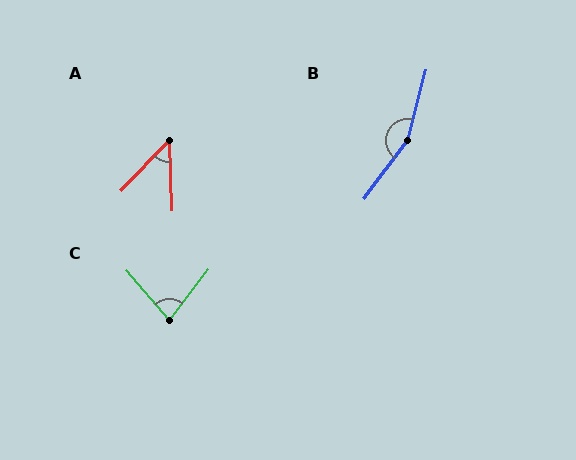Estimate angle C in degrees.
Approximately 78 degrees.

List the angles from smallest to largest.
A (46°), C (78°), B (159°).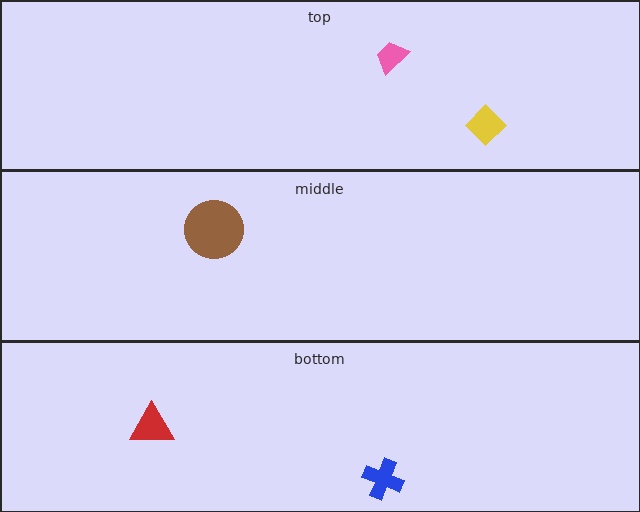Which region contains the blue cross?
The bottom region.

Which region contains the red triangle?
The bottom region.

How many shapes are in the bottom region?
2.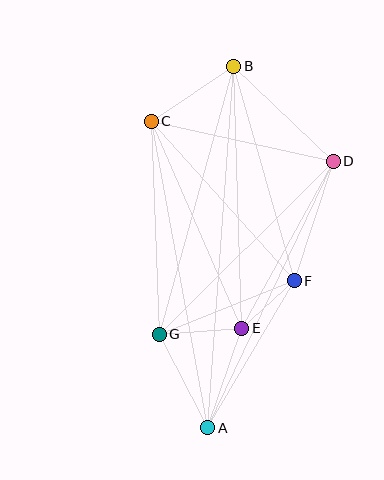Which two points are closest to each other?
Points E and F are closest to each other.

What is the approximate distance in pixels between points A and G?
The distance between A and G is approximately 105 pixels.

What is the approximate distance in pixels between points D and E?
The distance between D and E is approximately 190 pixels.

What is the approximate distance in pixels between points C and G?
The distance between C and G is approximately 213 pixels.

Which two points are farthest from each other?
Points A and B are farthest from each other.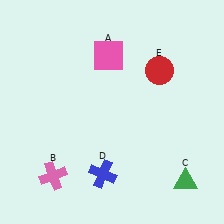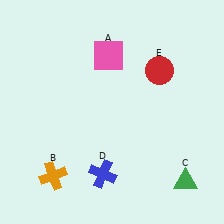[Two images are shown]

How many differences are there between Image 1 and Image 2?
There is 1 difference between the two images.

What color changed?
The cross (B) changed from pink in Image 1 to orange in Image 2.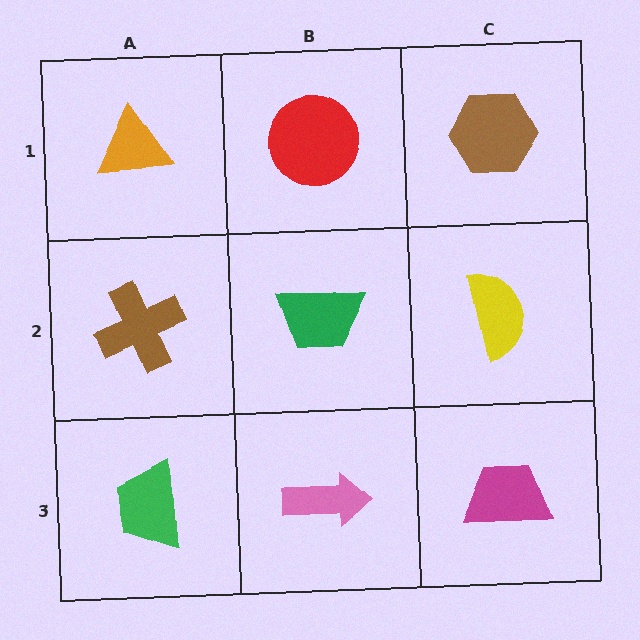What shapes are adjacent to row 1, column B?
A green trapezoid (row 2, column B), an orange triangle (row 1, column A), a brown hexagon (row 1, column C).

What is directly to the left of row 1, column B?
An orange triangle.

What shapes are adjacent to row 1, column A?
A brown cross (row 2, column A), a red circle (row 1, column B).